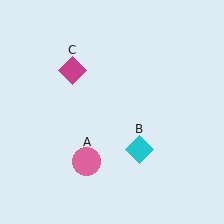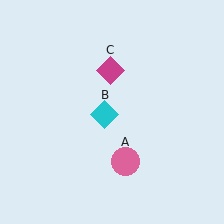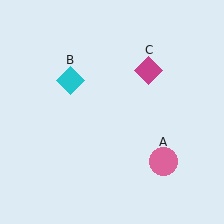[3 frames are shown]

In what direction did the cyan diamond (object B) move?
The cyan diamond (object B) moved up and to the left.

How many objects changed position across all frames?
3 objects changed position: pink circle (object A), cyan diamond (object B), magenta diamond (object C).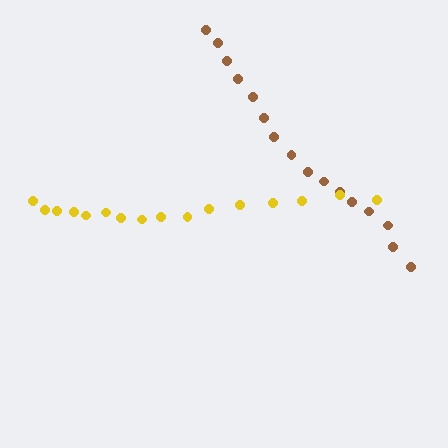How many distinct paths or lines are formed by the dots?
There are 2 distinct paths.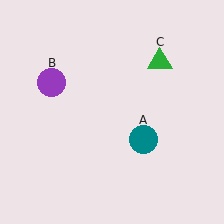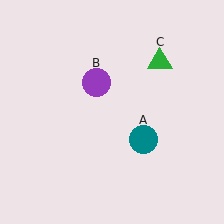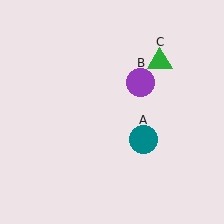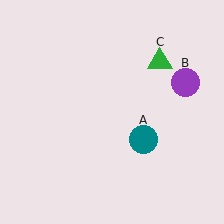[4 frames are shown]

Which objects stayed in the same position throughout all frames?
Teal circle (object A) and green triangle (object C) remained stationary.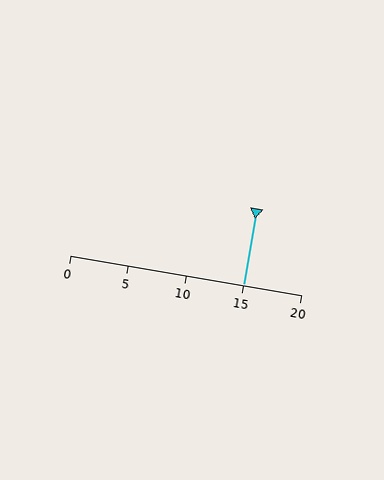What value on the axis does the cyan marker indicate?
The marker indicates approximately 15.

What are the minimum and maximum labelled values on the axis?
The axis runs from 0 to 20.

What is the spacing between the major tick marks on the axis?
The major ticks are spaced 5 apart.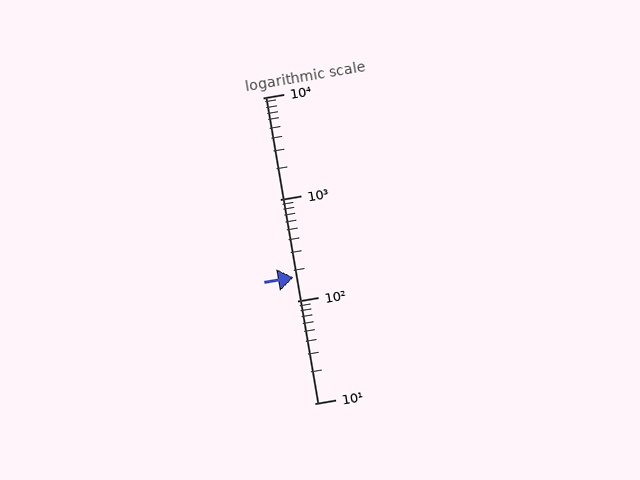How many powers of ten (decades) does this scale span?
The scale spans 3 decades, from 10 to 10000.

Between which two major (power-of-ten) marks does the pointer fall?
The pointer is between 100 and 1000.